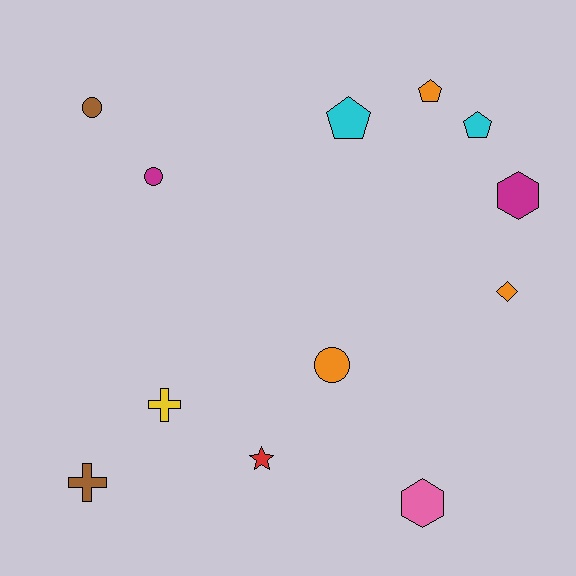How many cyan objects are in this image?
There are 2 cyan objects.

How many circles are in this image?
There are 3 circles.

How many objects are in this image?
There are 12 objects.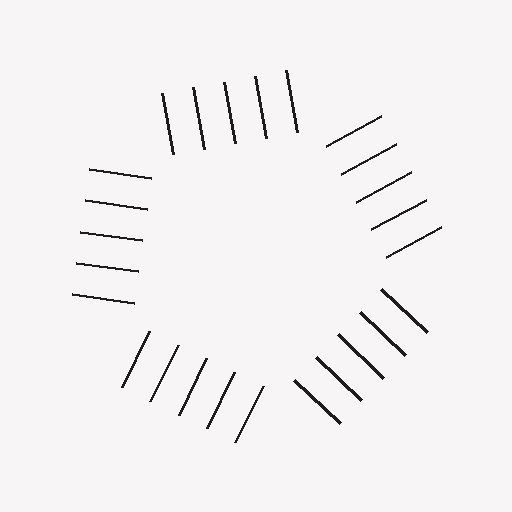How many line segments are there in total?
25 — 5 along each of the 5 edges.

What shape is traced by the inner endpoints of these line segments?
An illusory pentagon — the line segments terminate on its edges but no continuous stroke is drawn.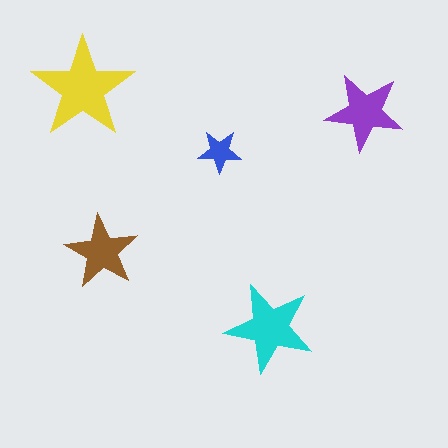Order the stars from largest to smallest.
the yellow one, the cyan one, the purple one, the brown one, the blue one.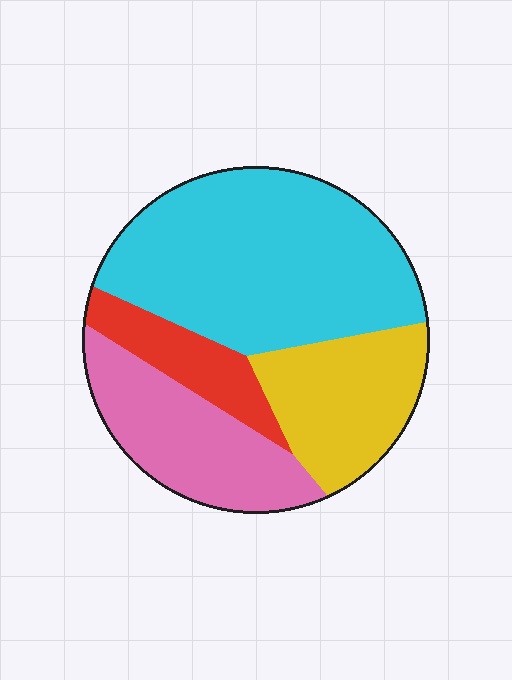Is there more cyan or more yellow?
Cyan.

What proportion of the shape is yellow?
Yellow takes up about one fifth (1/5) of the shape.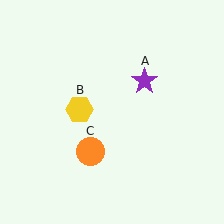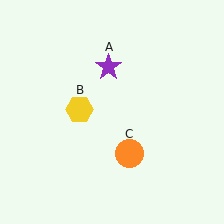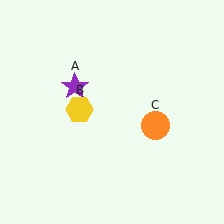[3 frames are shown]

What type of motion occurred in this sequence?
The purple star (object A), orange circle (object C) rotated counterclockwise around the center of the scene.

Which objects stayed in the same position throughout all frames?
Yellow hexagon (object B) remained stationary.